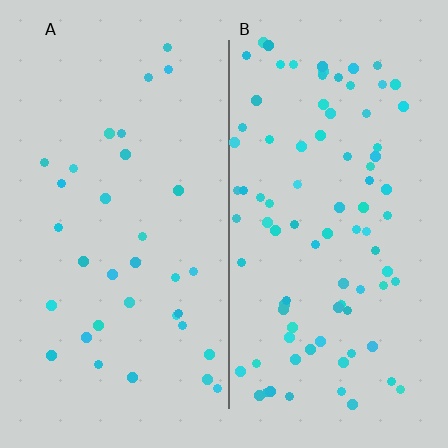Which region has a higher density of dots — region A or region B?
B (the right).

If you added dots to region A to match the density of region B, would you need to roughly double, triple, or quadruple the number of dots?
Approximately triple.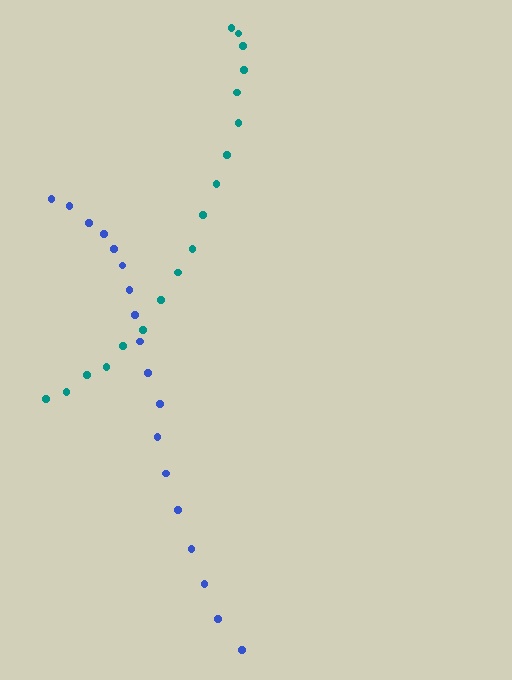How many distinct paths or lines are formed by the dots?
There are 2 distinct paths.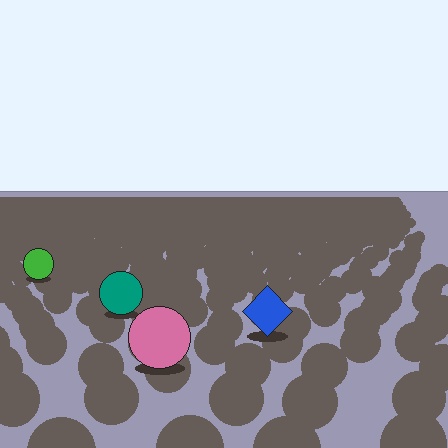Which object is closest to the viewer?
The pink circle is closest. The texture marks near it are larger and more spread out.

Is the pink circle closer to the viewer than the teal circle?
Yes. The pink circle is closer — you can tell from the texture gradient: the ground texture is coarser near it.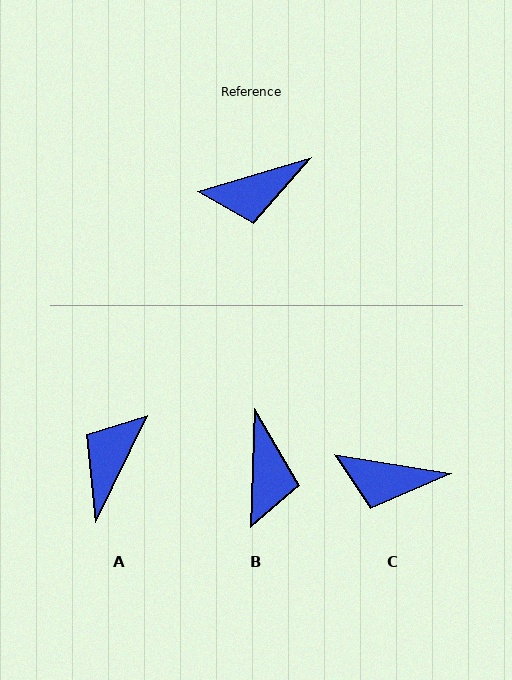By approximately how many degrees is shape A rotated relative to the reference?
Approximately 132 degrees clockwise.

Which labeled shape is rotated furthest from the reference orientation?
A, about 132 degrees away.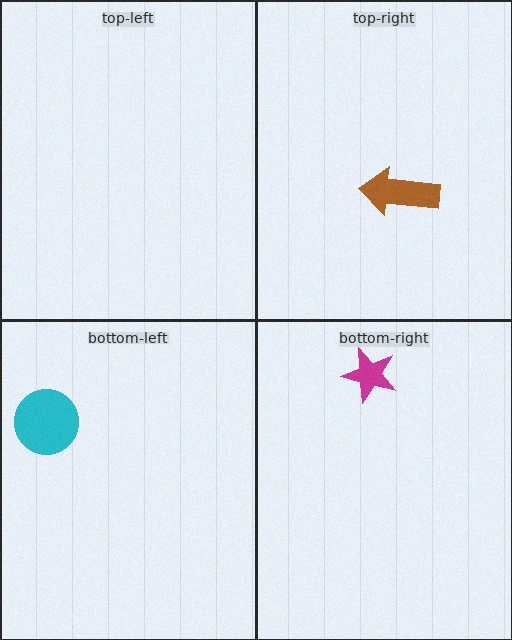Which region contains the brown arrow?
The top-right region.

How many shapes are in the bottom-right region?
1.